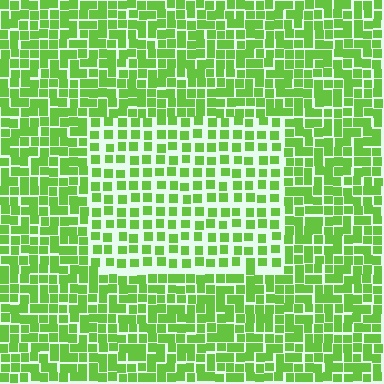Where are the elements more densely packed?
The elements are more densely packed outside the rectangle boundary.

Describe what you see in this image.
The image contains small lime elements arranged at two different densities. A rectangle-shaped region is visible where the elements are less densely packed than the surrounding area.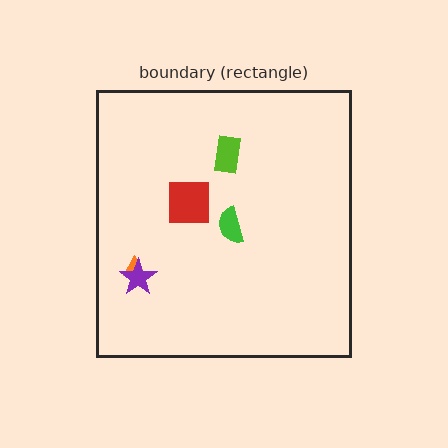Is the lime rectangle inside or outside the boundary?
Inside.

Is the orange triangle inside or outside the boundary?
Inside.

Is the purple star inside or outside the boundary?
Inside.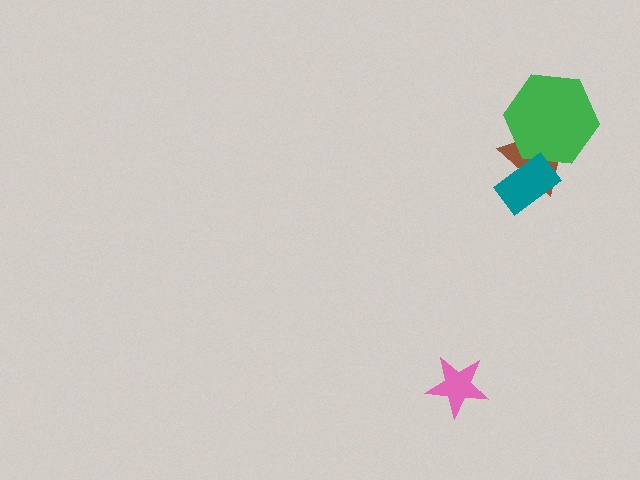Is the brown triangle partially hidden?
Yes, it is partially covered by another shape.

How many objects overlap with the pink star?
0 objects overlap with the pink star.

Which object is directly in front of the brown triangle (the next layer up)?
The green hexagon is directly in front of the brown triangle.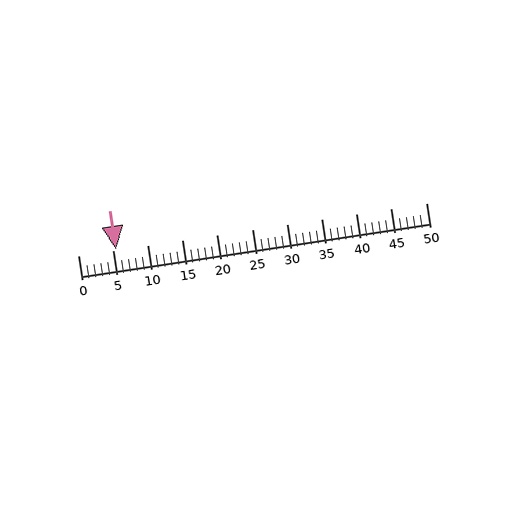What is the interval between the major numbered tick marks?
The major tick marks are spaced 5 units apart.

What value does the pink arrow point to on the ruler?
The pink arrow points to approximately 5.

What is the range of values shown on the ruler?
The ruler shows values from 0 to 50.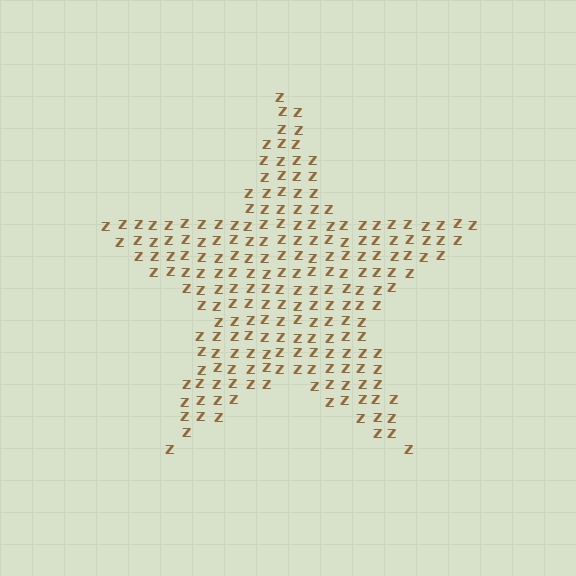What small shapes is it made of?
It is made of small letter Z's.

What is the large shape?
The large shape is a star.